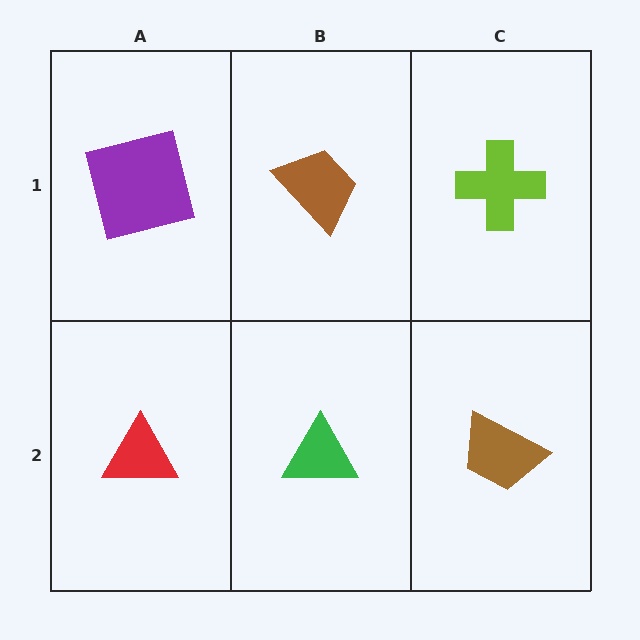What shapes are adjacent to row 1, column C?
A brown trapezoid (row 2, column C), a brown trapezoid (row 1, column B).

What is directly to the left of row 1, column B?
A purple square.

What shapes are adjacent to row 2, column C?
A lime cross (row 1, column C), a green triangle (row 2, column B).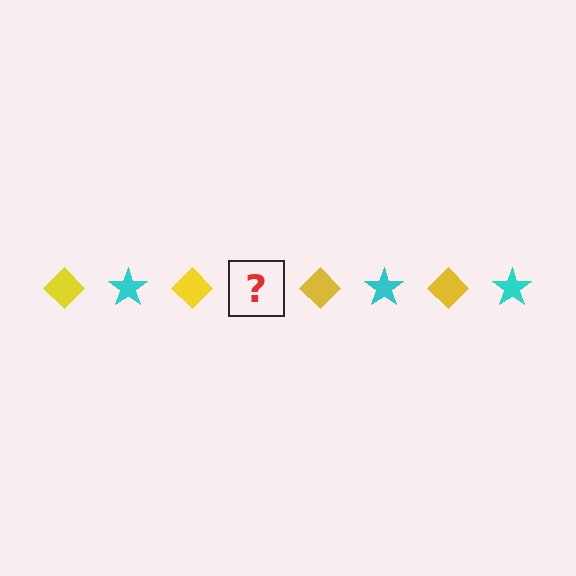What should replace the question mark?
The question mark should be replaced with a cyan star.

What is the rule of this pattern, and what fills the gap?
The rule is that the pattern alternates between yellow diamond and cyan star. The gap should be filled with a cyan star.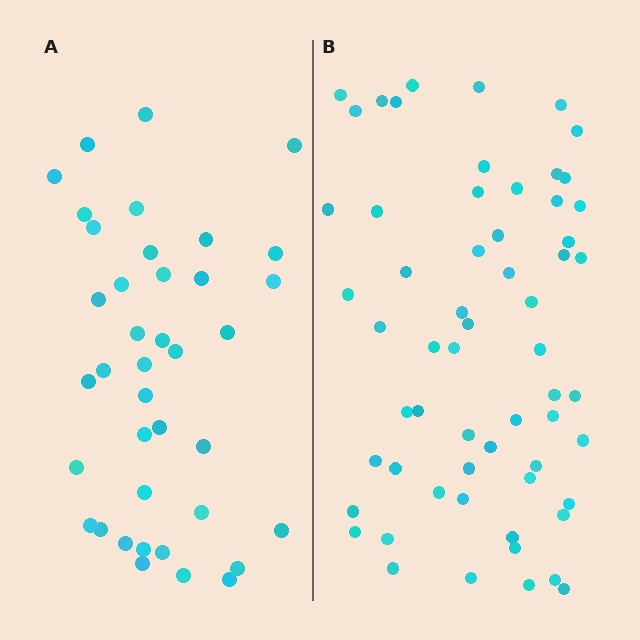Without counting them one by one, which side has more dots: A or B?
Region B (the right region) has more dots.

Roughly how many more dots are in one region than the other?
Region B has approximately 20 more dots than region A.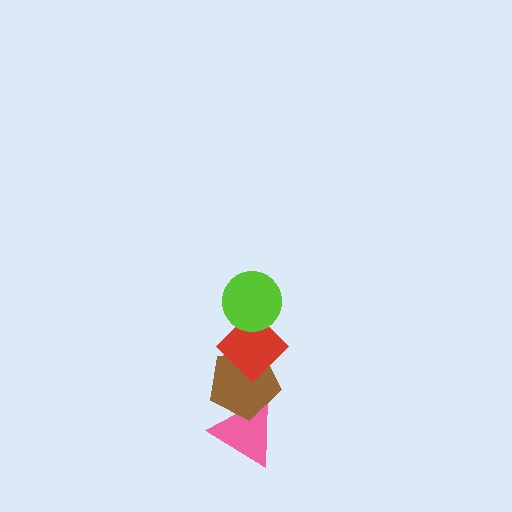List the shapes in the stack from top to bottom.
From top to bottom: the lime circle, the red diamond, the brown pentagon, the pink triangle.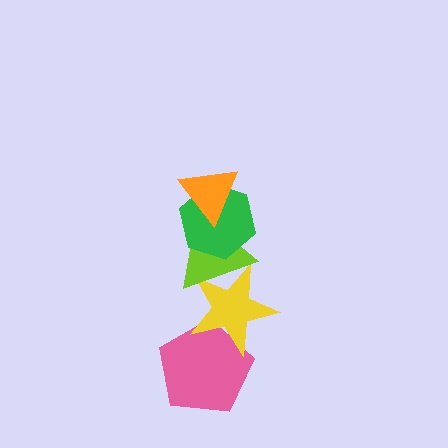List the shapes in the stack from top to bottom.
From top to bottom: the orange triangle, the green hexagon, the lime triangle, the yellow star, the pink pentagon.